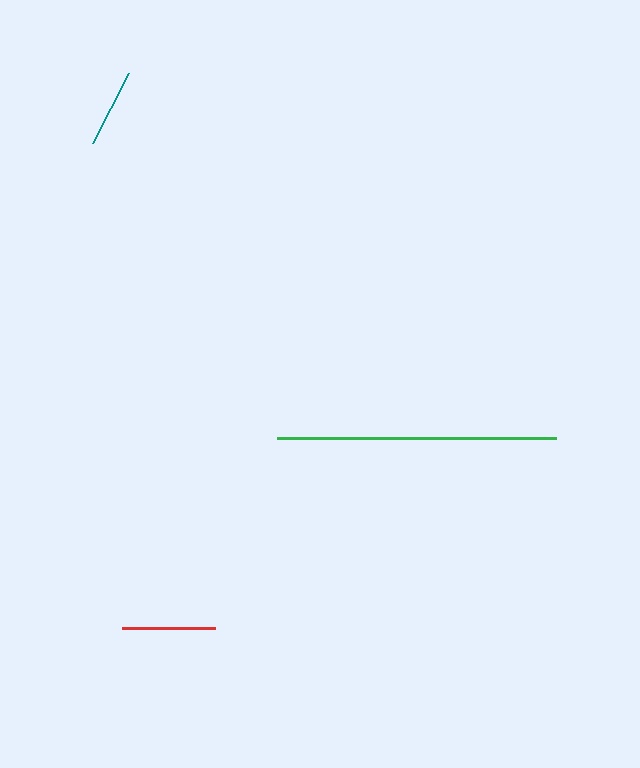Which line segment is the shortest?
The teal line is the shortest at approximately 79 pixels.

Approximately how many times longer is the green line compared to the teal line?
The green line is approximately 3.5 times the length of the teal line.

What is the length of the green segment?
The green segment is approximately 279 pixels long.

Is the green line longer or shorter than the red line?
The green line is longer than the red line.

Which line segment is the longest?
The green line is the longest at approximately 279 pixels.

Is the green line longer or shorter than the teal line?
The green line is longer than the teal line.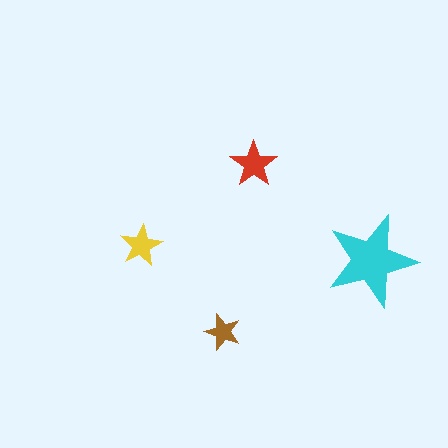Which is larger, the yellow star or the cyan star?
The cyan one.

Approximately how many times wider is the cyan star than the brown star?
About 2.5 times wider.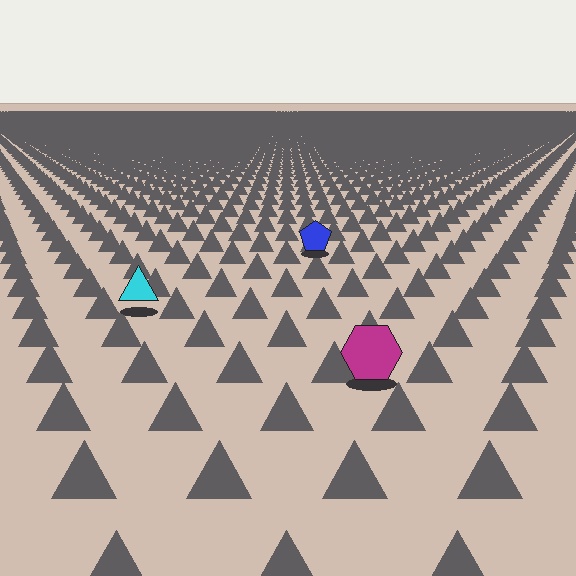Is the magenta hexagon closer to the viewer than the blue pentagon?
Yes. The magenta hexagon is closer — you can tell from the texture gradient: the ground texture is coarser near it.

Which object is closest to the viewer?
The magenta hexagon is closest. The texture marks near it are larger and more spread out.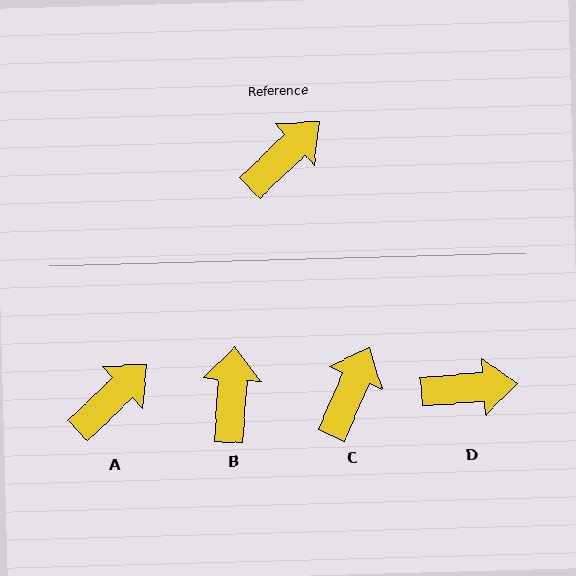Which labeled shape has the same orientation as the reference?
A.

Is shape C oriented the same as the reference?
No, it is off by about 23 degrees.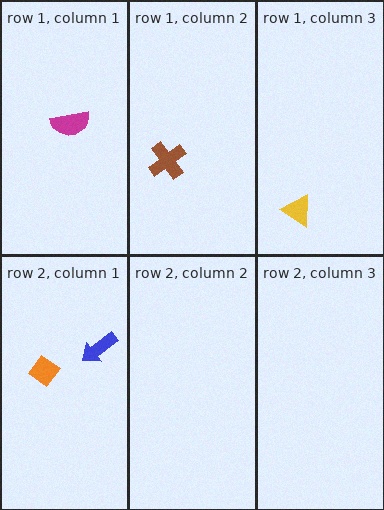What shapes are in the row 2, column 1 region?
The blue arrow, the orange diamond.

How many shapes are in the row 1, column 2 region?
1.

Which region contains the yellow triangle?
The row 1, column 3 region.